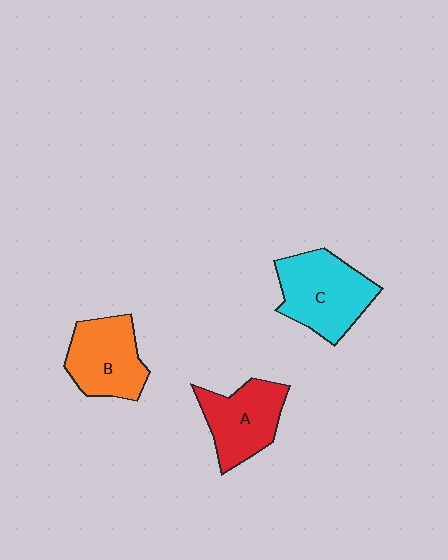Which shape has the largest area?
Shape C (cyan).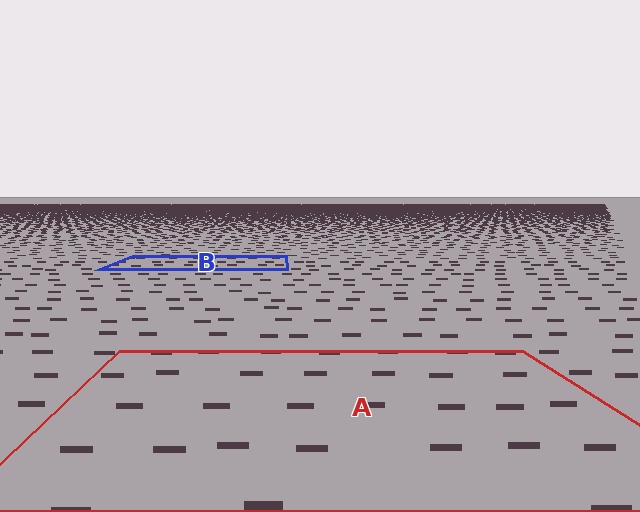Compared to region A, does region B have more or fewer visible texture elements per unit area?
Region B has more texture elements per unit area — they are packed more densely because it is farther away.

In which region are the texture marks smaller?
The texture marks are smaller in region B, because it is farther away.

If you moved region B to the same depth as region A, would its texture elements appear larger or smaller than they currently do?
They would appear larger. At a closer depth, the same texture elements are projected at a bigger on-screen size.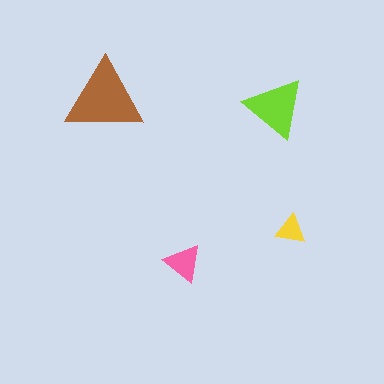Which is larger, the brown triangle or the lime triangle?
The brown one.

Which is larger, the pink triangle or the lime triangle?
The lime one.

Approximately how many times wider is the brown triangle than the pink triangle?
About 2 times wider.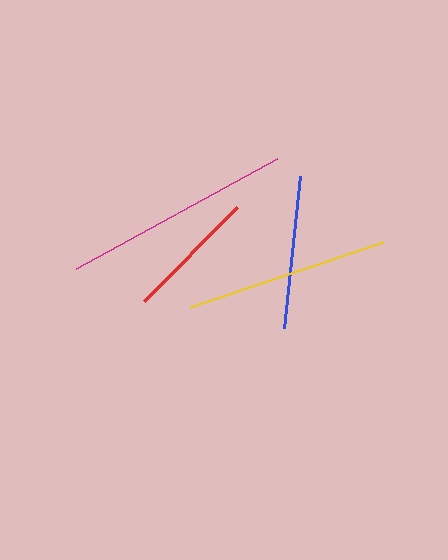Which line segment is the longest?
The magenta line is the longest at approximately 230 pixels.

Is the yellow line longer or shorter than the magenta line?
The magenta line is longer than the yellow line.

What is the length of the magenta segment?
The magenta segment is approximately 230 pixels long.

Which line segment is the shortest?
The red line is the shortest at approximately 132 pixels.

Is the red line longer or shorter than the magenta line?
The magenta line is longer than the red line.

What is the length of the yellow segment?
The yellow segment is approximately 203 pixels long.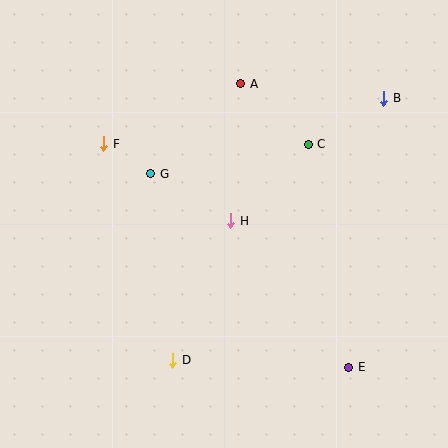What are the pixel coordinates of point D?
Point D is at (173, 360).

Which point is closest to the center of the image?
Point H at (231, 221) is closest to the center.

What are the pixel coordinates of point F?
Point F is at (104, 144).